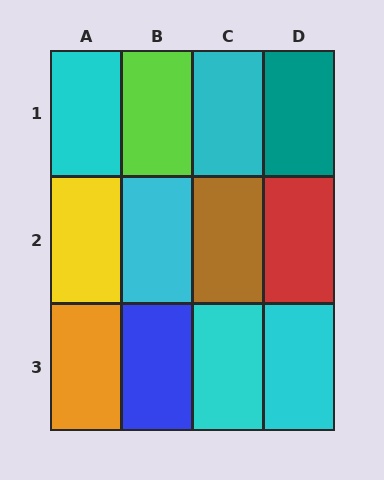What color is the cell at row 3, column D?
Cyan.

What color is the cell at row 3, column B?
Blue.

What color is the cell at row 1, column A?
Cyan.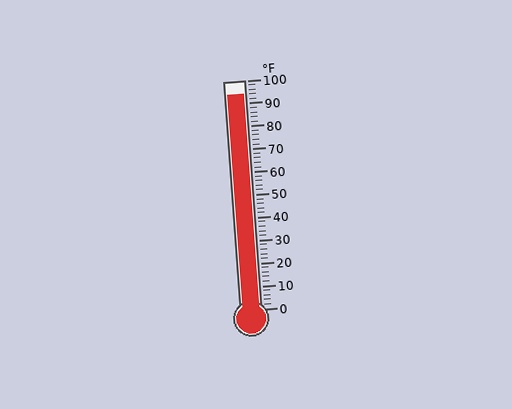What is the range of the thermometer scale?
The thermometer scale ranges from 0°F to 100°F.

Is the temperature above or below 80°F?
The temperature is above 80°F.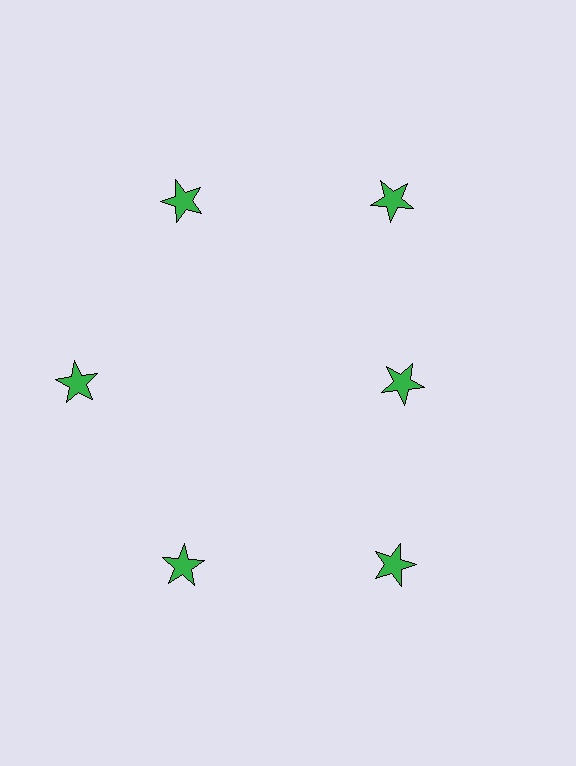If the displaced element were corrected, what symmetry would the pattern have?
It would have 6-fold rotational symmetry — the pattern would map onto itself every 60 degrees.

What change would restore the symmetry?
The symmetry would be restored by moving it outward, back onto the ring so that all 6 stars sit at equal angles and equal distance from the center.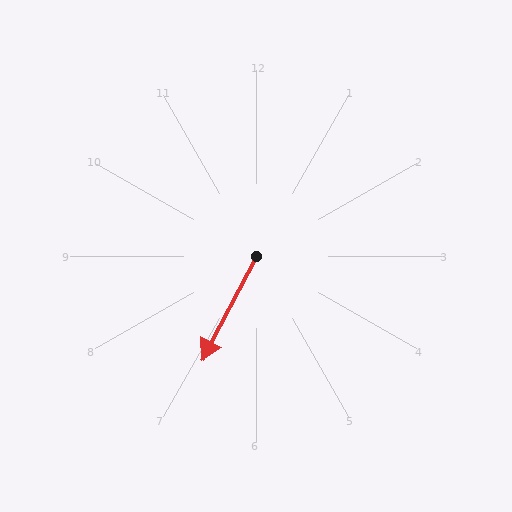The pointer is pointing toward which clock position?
Roughly 7 o'clock.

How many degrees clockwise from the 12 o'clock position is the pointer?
Approximately 208 degrees.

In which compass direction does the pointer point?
Southwest.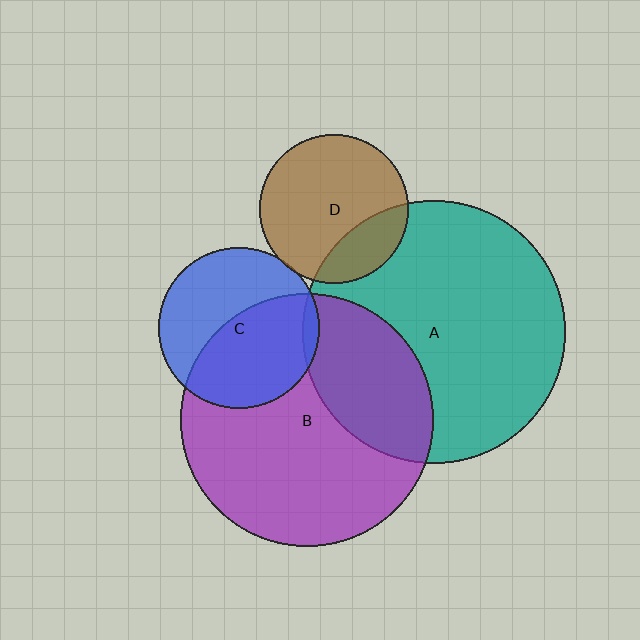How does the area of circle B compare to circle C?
Approximately 2.5 times.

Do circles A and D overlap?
Yes.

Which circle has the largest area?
Circle A (teal).